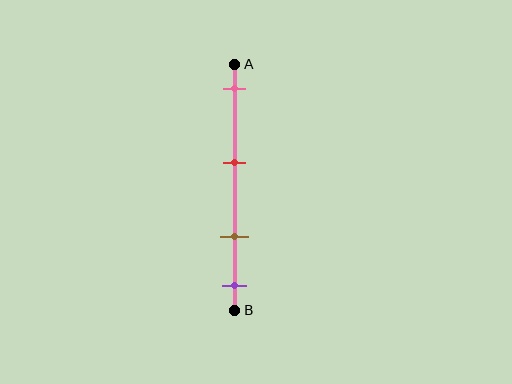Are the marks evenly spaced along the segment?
No, the marks are not evenly spaced.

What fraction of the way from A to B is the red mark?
The red mark is approximately 40% (0.4) of the way from A to B.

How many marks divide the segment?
There are 4 marks dividing the segment.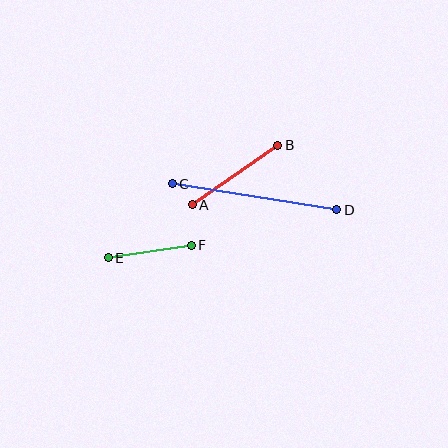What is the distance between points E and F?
The distance is approximately 84 pixels.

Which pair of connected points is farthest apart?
Points C and D are farthest apart.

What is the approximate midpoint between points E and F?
The midpoint is at approximately (150, 252) pixels.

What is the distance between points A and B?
The distance is approximately 104 pixels.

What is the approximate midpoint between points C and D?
The midpoint is at approximately (254, 197) pixels.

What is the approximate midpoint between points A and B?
The midpoint is at approximately (235, 175) pixels.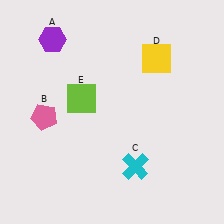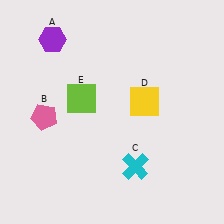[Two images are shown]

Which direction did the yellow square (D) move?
The yellow square (D) moved down.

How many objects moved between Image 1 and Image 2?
1 object moved between the two images.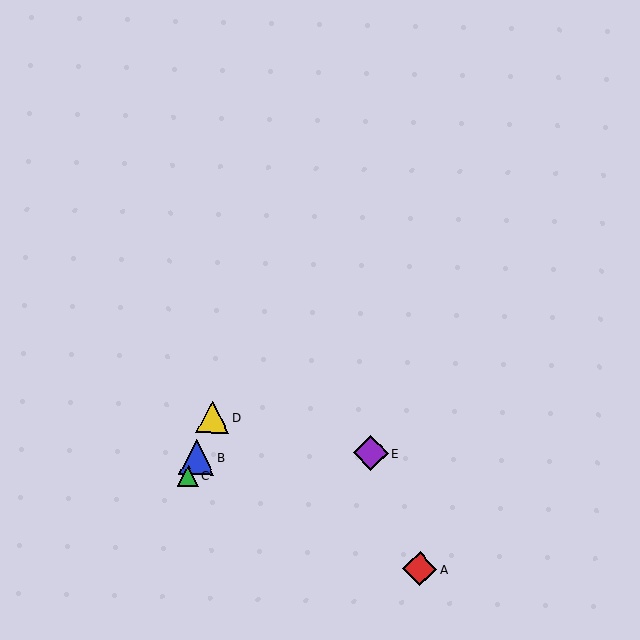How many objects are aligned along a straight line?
3 objects (B, C, D) are aligned along a straight line.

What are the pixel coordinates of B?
Object B is at (196, 457).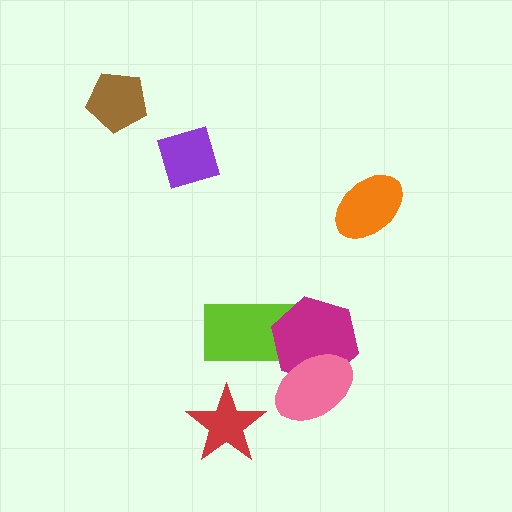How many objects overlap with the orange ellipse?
0 objects overlap with the orange ellipse.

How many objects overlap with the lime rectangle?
1 object overlaps with the lime rectangle.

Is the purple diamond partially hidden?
No, no other shape covers it.